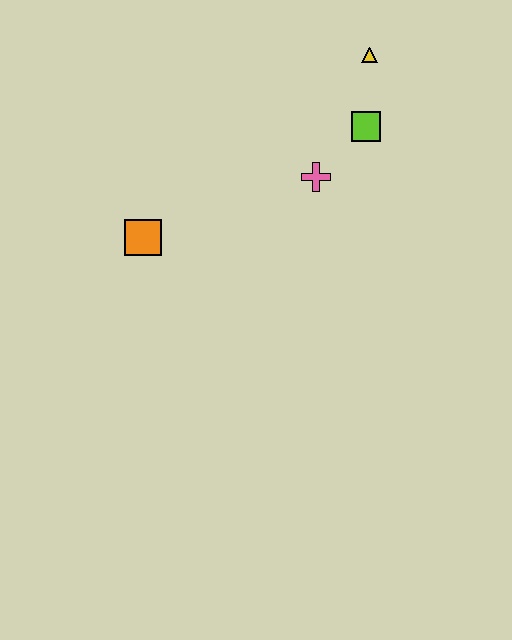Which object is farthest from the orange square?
The yellow triangle is farthest from the orange square.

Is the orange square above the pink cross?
No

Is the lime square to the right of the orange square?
Yes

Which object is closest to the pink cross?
The lime square is closest to the pink cross.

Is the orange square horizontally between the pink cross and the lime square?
No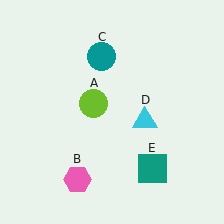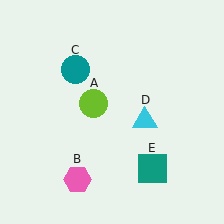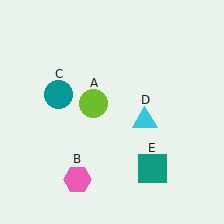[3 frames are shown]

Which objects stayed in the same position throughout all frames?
Lime circle (object A) and pink hexagon (object B) and cyan triangle (object D) and teal square (object E) remained stationary.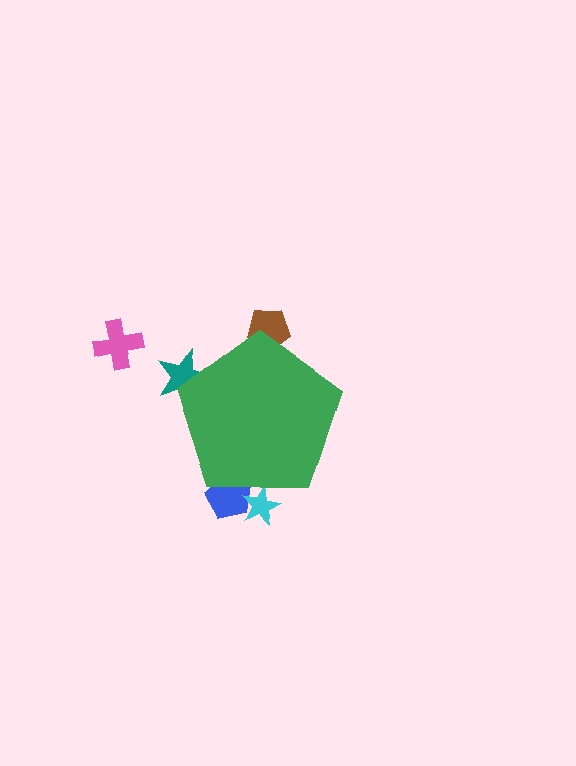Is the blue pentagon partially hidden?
Yes, the blue pentagon is partially hidden behind the green pentagon.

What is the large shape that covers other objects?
A green pentagon.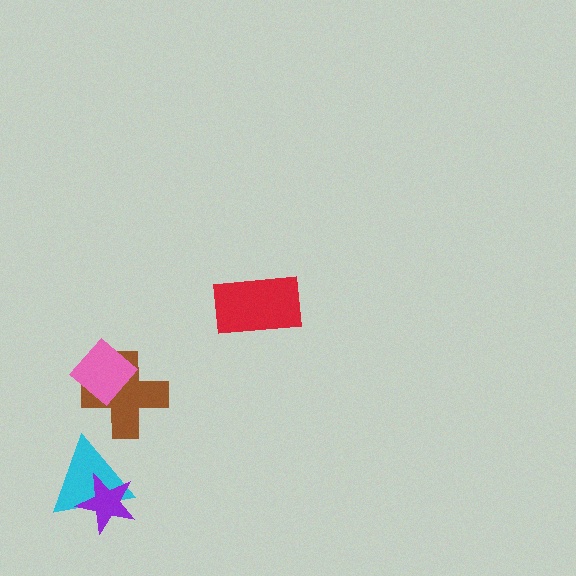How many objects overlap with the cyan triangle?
1 object overlaps with the cyan triangle.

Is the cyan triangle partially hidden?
Yes, it is partially covered by another shape.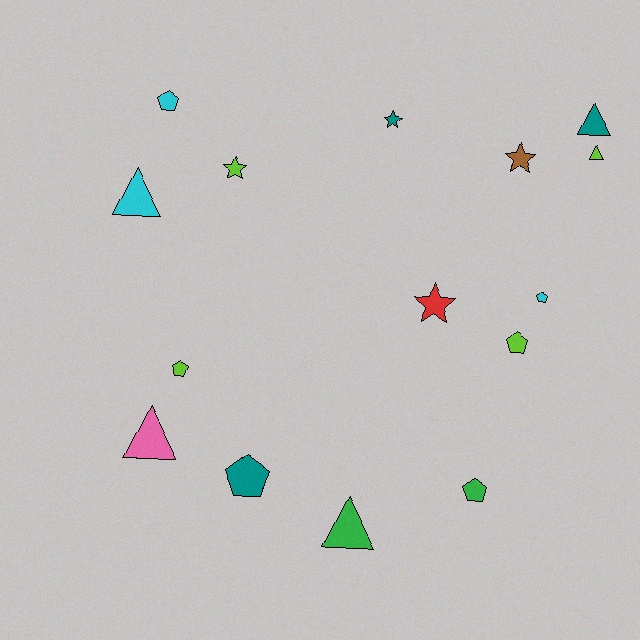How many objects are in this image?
There are 15 objects.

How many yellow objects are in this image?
There are no yellow objects.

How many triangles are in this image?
There are 5 triangles.